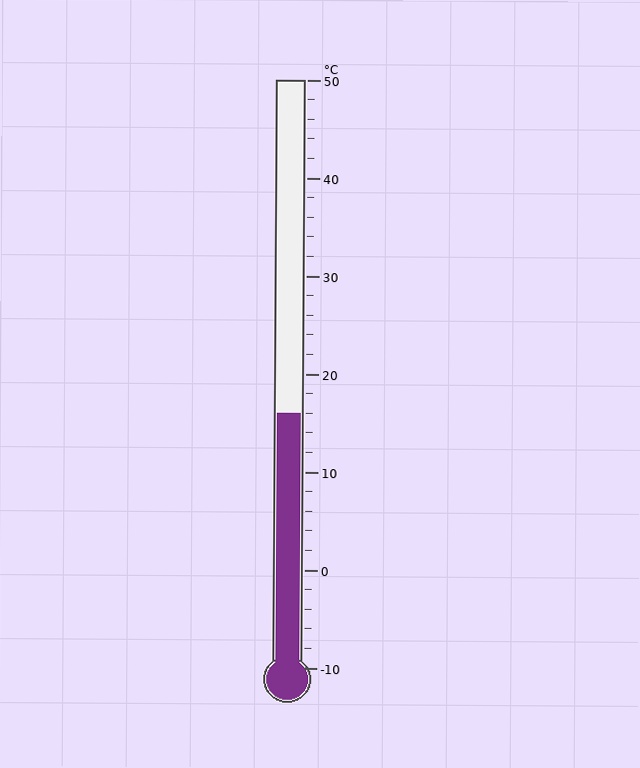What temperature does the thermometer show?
The thermometer shows approximately 16°C.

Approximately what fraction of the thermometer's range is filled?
The thermometer is filled to approximately 45% of its range.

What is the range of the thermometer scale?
The thermometer scale ranges from -10°C to 50°C.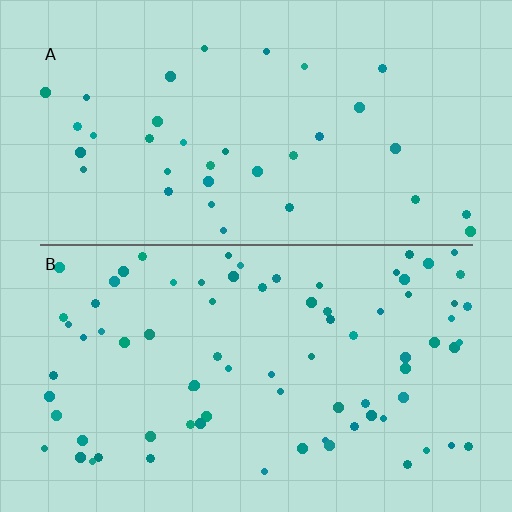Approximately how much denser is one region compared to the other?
Approximately 2.2× — region B over region A.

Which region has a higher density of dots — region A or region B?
B (the bottom).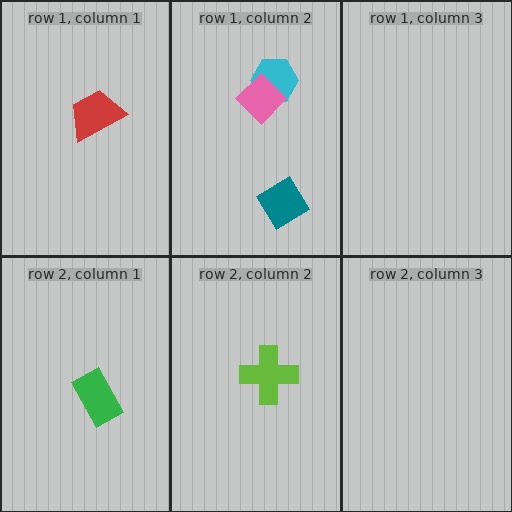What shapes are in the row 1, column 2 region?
The cyan hexagon, the pink diamond, the teal diamond.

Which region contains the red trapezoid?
The row 1, column 1 region.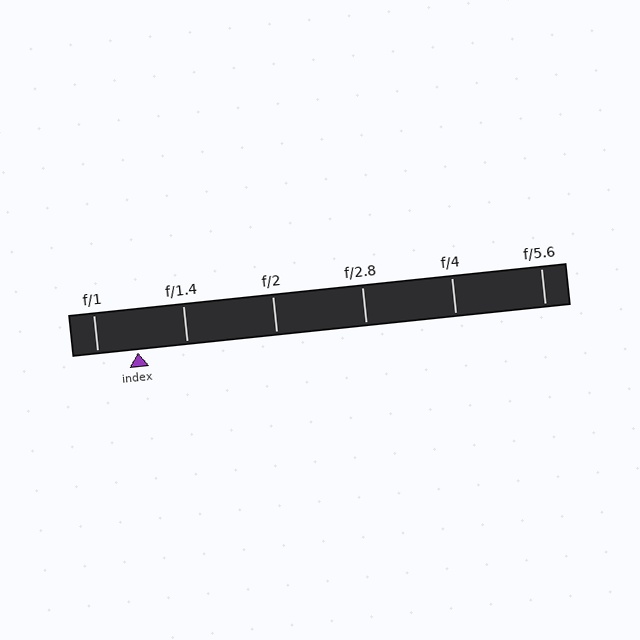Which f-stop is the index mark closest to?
The index mark is closest to f/1.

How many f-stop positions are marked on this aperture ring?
There are 6 f-stop positions marked.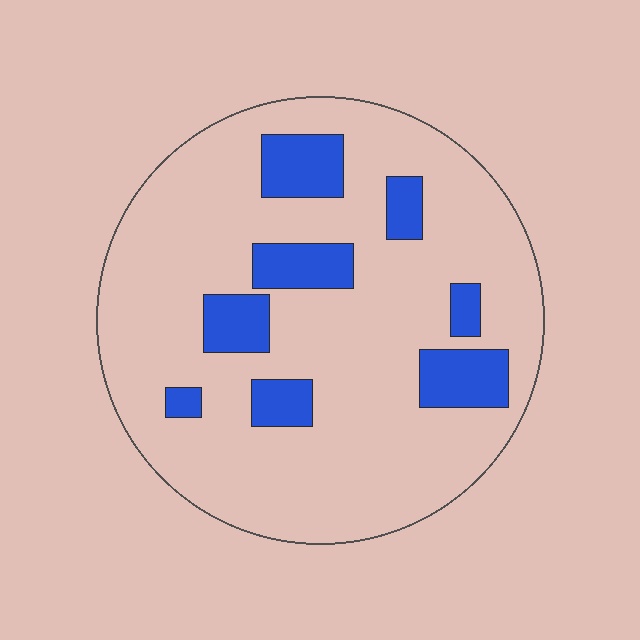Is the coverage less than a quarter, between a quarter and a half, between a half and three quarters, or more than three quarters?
Less than a quarter.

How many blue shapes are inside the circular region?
8.